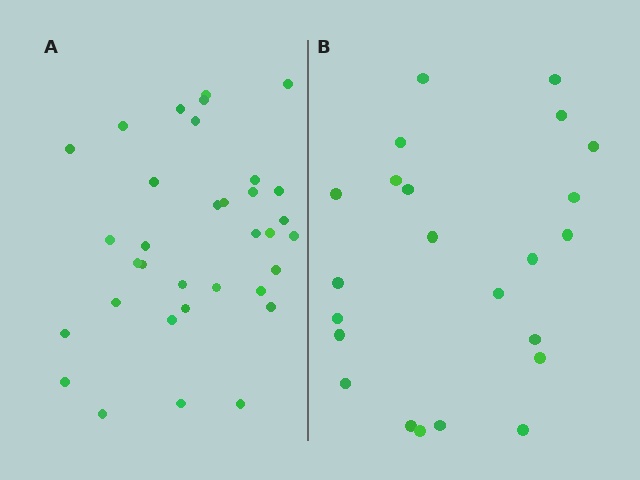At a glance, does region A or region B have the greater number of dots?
Region A (the left region) has more dots.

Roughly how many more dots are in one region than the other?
Region A has roughly 12 or so more dots than region B.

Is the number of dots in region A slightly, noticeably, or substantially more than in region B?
Region A has substantially more. The ratio is roughly 1.5 to 1.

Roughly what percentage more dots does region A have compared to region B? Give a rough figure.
About 50% more.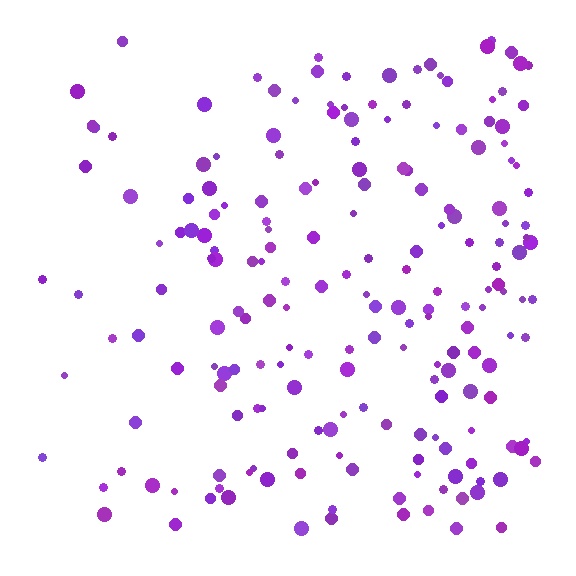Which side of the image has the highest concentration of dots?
The right.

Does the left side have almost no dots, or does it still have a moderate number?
Still a moderate number, just noticeably fewer than the right.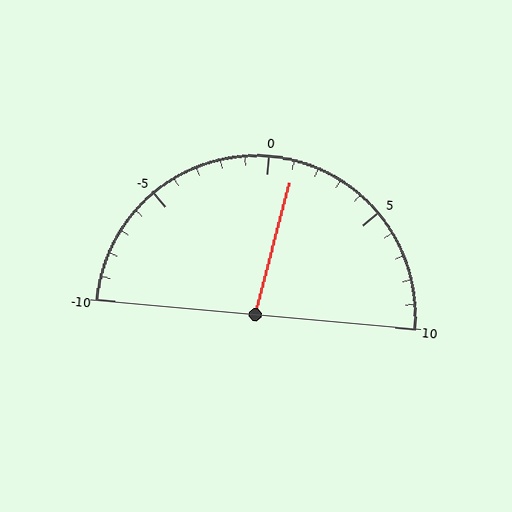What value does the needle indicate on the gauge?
The needle indicates approximately 1.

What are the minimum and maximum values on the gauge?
The gauge ranges from -10 to 10.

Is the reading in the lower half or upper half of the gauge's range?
The reading is in the upper half of the range (-10 to 10).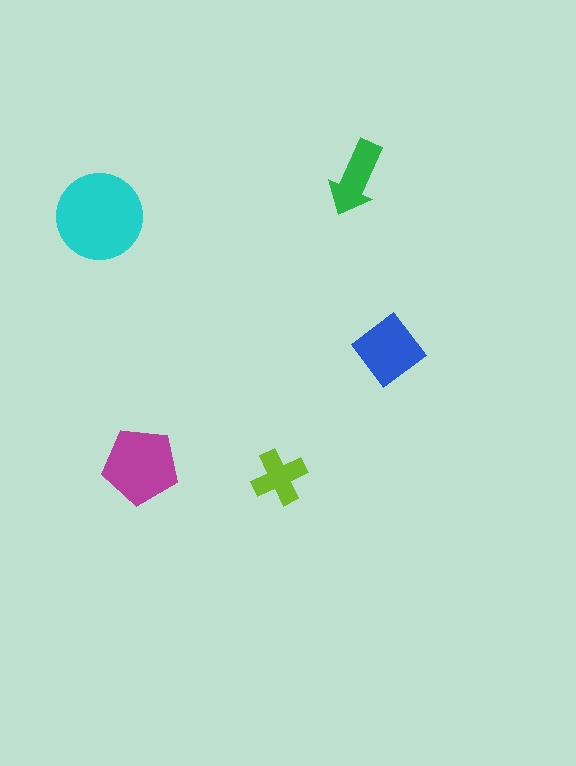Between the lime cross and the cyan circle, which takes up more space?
The cyan circle.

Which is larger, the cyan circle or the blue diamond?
The cyan circle.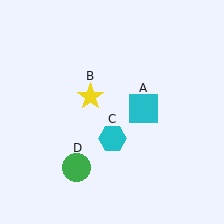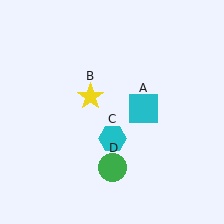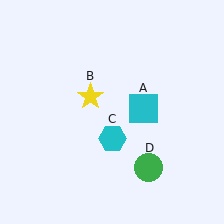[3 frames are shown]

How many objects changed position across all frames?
1 object changed position: green circle (object D).